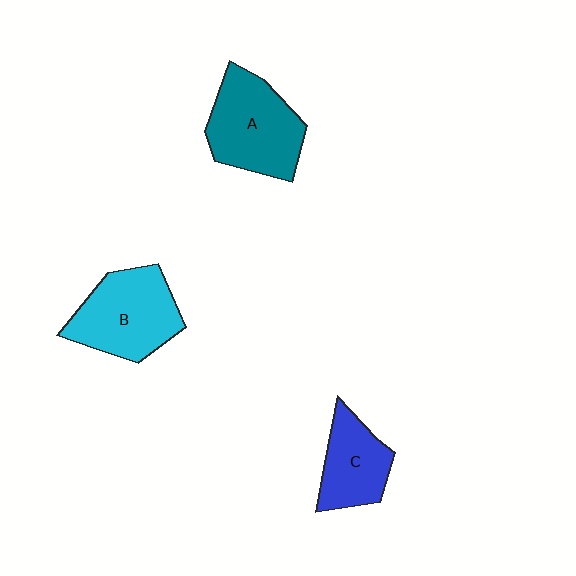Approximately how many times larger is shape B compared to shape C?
Approximately 1.4 times.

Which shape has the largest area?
Shape A (teal).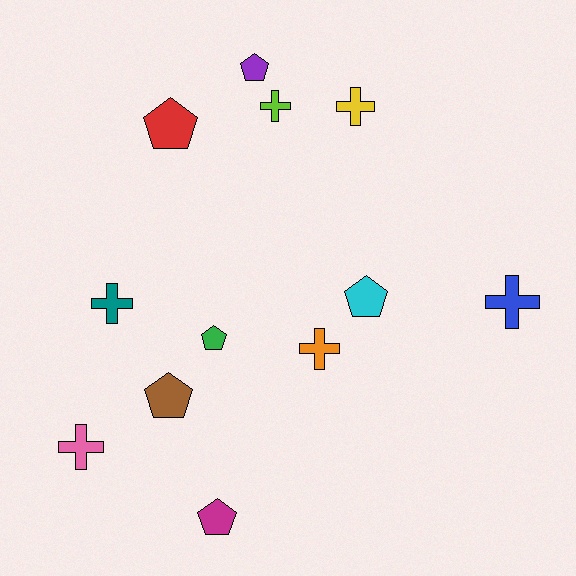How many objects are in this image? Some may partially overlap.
There are 12 objects.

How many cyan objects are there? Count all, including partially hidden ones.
There is 1 cyan object.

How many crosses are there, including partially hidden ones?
There are 6 crosses.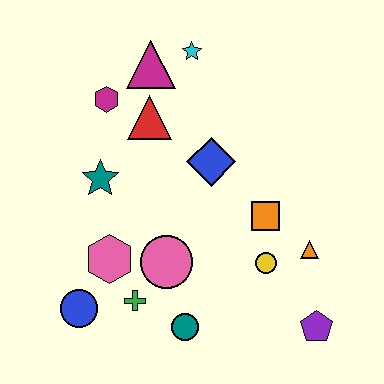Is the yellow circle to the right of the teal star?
Yes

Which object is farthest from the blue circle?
The cyan star is farthest from the blue circle.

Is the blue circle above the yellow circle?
No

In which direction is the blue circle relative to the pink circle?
The blue circle is to the left of the pink circle.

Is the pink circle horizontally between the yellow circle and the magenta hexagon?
Yes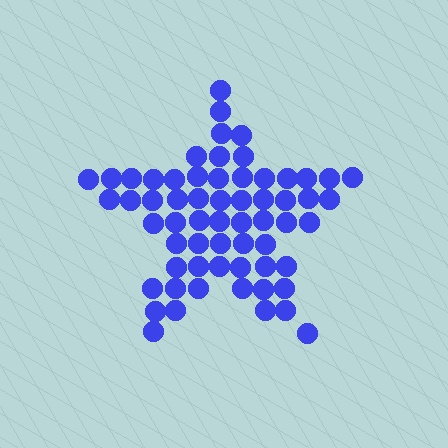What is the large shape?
The large shape is a star.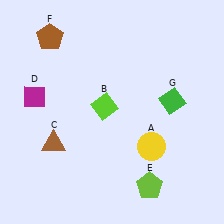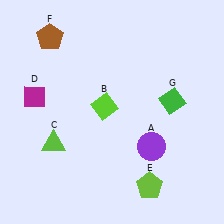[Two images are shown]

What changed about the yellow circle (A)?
In Image 1, A is yellow. In Image 2, it changed to purple.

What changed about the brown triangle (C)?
In Image 1, C is brown. In Image 2, it changed to lime.